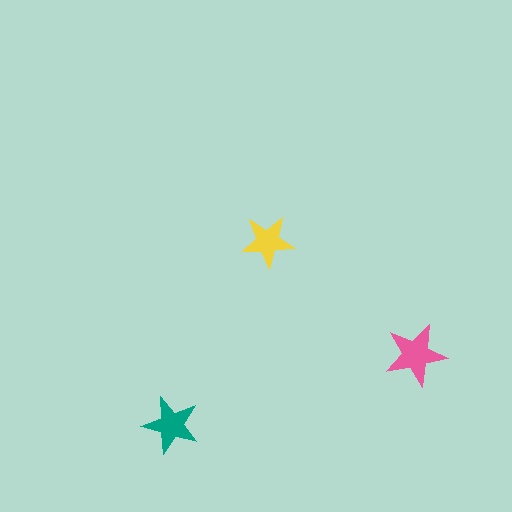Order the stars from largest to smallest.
the pink one, the teal one, the yellow one.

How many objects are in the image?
There are 3 objects in the image.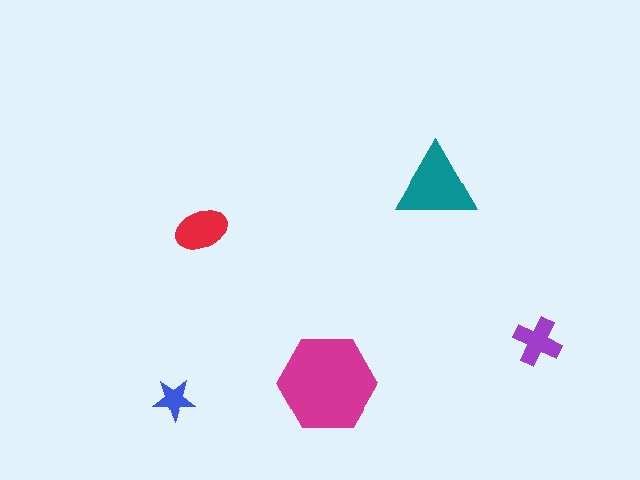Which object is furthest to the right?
The purple cross is rightmost.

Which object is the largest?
The magenta hexagon.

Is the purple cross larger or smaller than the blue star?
Larger.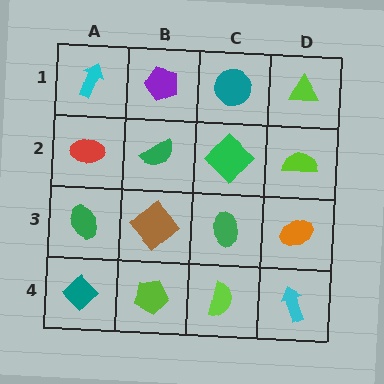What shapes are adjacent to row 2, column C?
A teal circle (row 1, column C), a green ellipse (row 3, column C), a green semicircle (row 2, column B), a lime semicircle (row 2, column D).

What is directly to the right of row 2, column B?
A green diamond.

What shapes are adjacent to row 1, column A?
A red ellipse (row 2, column A), a purple pentagon (row 1, column B).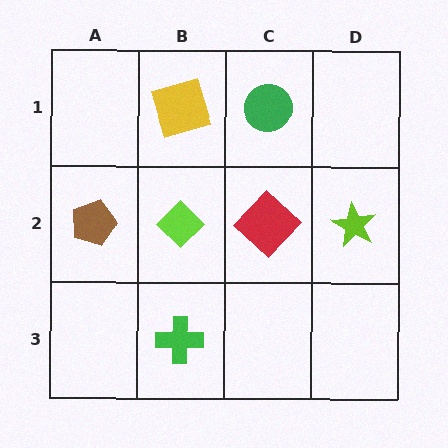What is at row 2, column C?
A red diamond.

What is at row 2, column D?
A lime star.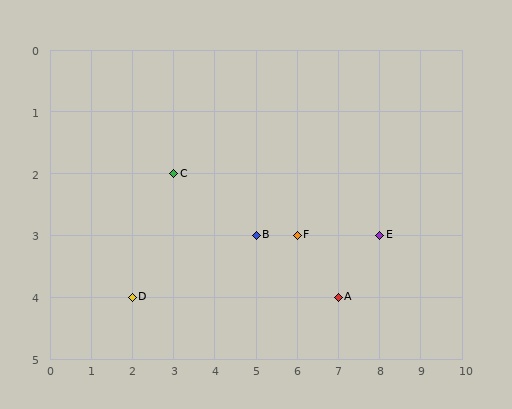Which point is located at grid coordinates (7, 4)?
Point A is at (7, 4).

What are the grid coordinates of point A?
Point A is at grid coordinates (7, 4).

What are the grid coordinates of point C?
Point C is at grid coordinates (3, 2).